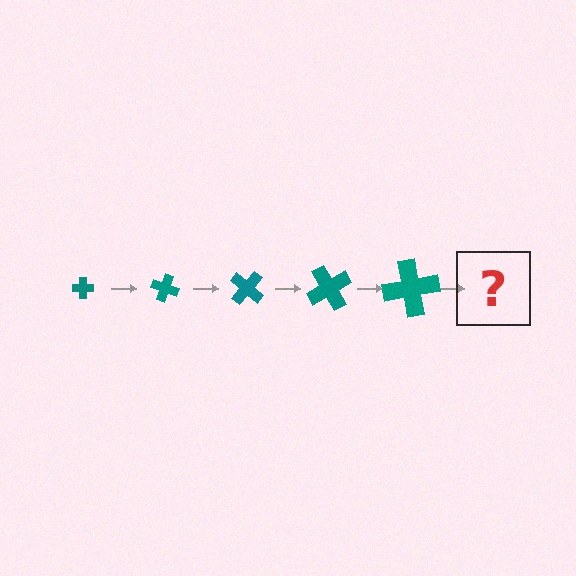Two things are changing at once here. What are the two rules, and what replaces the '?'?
The two rules are that the cross grows larger each step and it rotates 20 degrees each step. The '?' should be a cross, larger than the previous one and rotated 100 degrees from the start.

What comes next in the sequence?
The next element should be a cross, larger than the previous one and rotated 100 degrees from the start.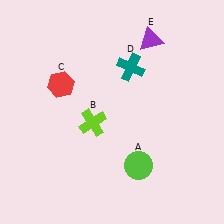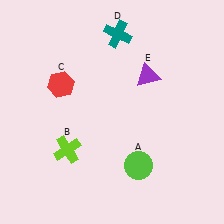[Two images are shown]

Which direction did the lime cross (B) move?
The lime cross (B) moved down.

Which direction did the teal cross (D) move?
The teal cross (D) moved up.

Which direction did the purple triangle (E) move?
The purple triangle (E) moved down.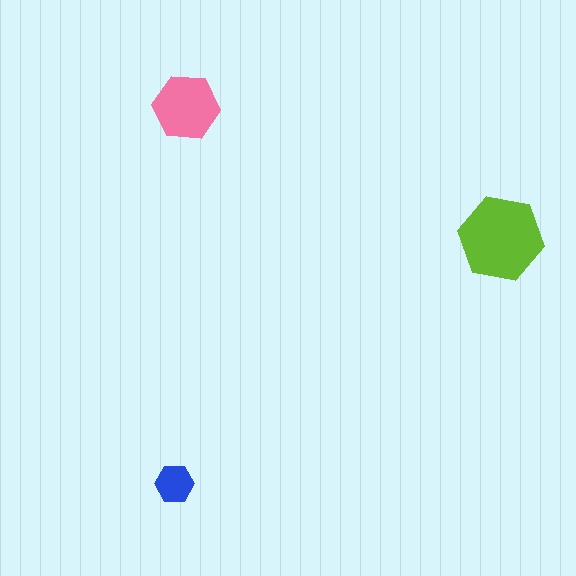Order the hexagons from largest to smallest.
the lime one, the pink one, the blue one.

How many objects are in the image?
There are 3 objects in the image.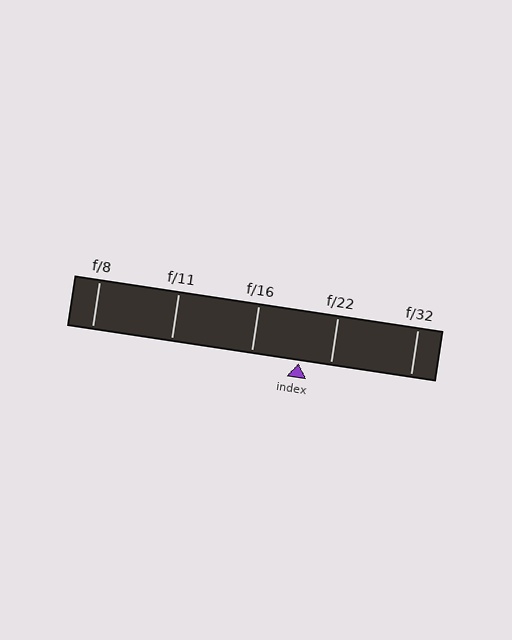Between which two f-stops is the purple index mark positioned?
The index mark is between f/16 and f/22.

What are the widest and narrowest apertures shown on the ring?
The widest aperture shown is f/8 and the narrowest is f/32.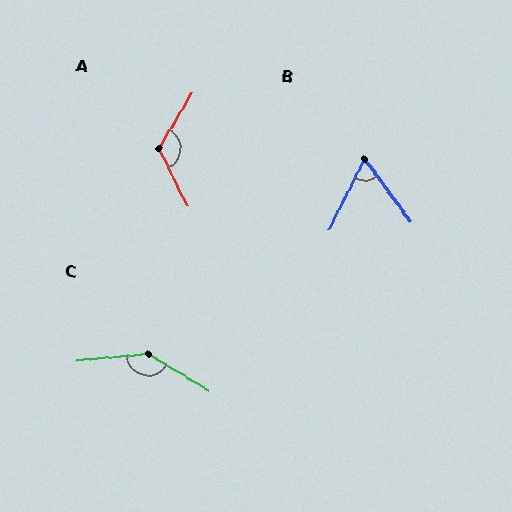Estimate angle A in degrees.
Approximately 122 degrees.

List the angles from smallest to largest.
B (63°), A (122°), C (144°).